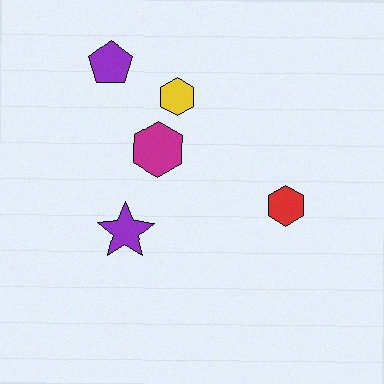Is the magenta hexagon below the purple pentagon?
Yes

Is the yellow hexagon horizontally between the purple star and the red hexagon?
Yes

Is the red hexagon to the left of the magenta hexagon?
No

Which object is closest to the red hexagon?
The magenta hexagon is closest to the red hexagon.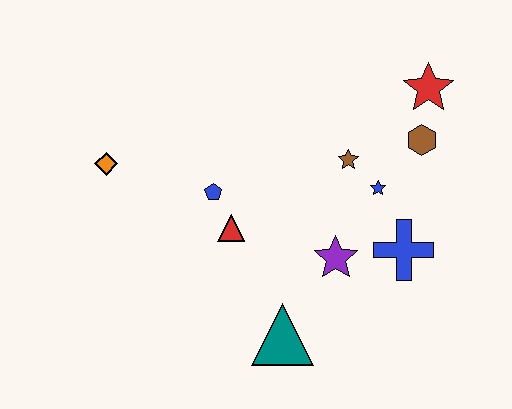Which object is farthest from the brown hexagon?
The orange diamond is farthest from the brown hexagon.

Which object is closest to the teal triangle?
The purple star is closest to the teal triangle.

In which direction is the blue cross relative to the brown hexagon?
The blue cross is below the brown hexagon.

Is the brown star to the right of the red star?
No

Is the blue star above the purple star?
Yes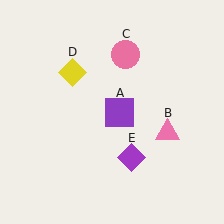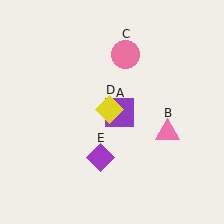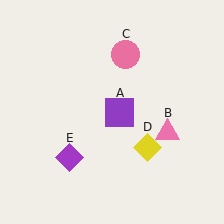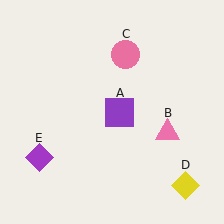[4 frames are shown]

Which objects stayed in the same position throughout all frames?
Purple square (object A) and pink triangle (object B) and pink circle (object C) remained stationary.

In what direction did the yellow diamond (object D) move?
The yellow diamond (object D) moved down and to the right.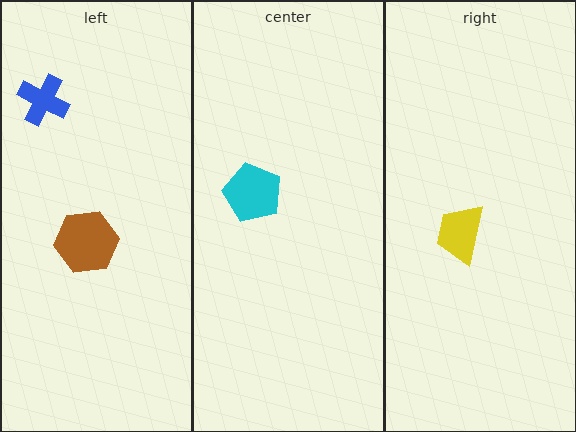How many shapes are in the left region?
2.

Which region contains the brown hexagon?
The left region.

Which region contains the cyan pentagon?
The center region.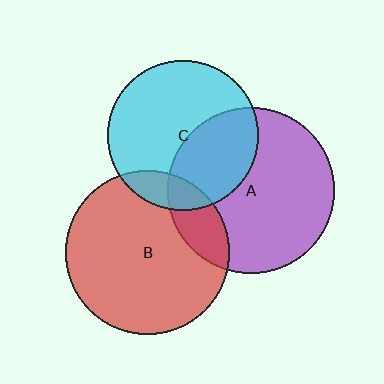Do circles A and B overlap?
Yes.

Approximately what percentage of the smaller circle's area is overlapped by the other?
Approximately 15%.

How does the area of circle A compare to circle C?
Approximately 1.2 times.